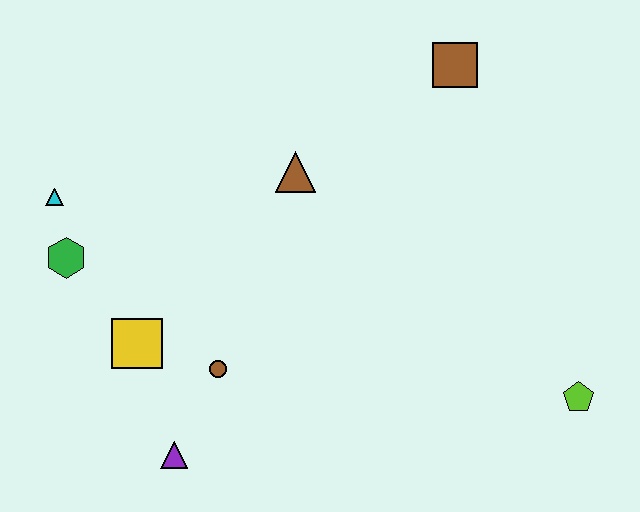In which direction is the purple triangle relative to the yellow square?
The purple triangle is below the yellow square.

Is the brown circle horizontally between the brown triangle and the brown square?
No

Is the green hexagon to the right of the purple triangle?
No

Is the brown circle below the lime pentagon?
No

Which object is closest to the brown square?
The brown triangle is closest to the brown square.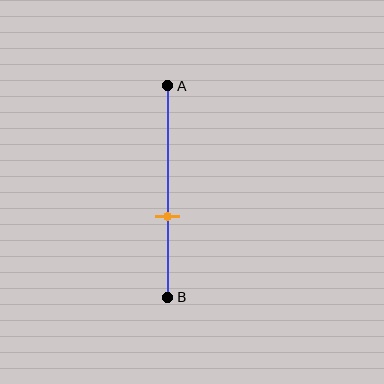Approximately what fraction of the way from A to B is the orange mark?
The orange mark is approximately 60% of the way from A to B.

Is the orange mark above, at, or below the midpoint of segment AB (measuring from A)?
The orange mark is below the midpoint of segment AB.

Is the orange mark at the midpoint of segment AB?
No, the mark is at about 60% from A, not at the 50% midpoint.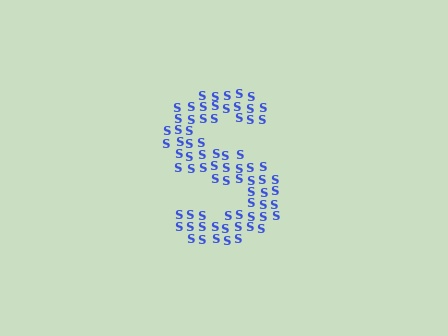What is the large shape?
The large shape is the letter S.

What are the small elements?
The small elements are letter S's.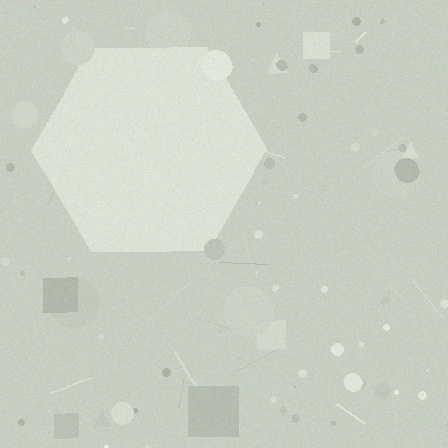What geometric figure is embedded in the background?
A hexagon is embedded in the background.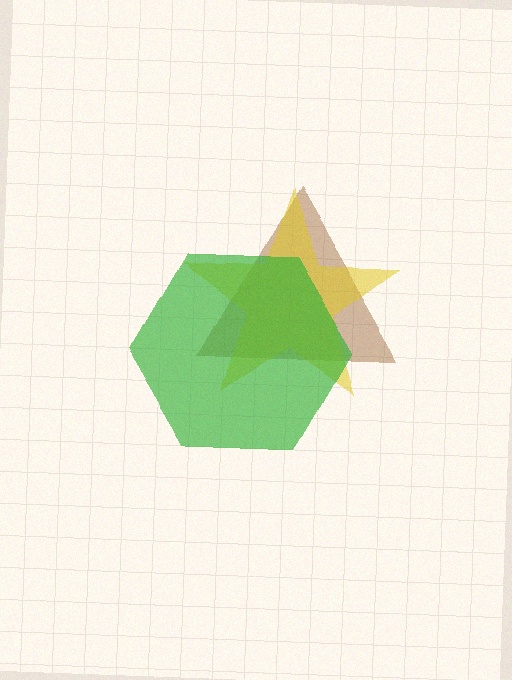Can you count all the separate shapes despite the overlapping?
Yes, there are 3 separate shapes.